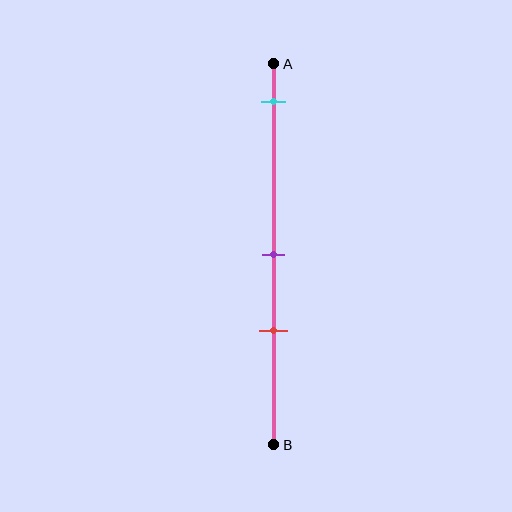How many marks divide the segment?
There are 3 marks dividing the segment.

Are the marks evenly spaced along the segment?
No, the marks are not evenly spaced.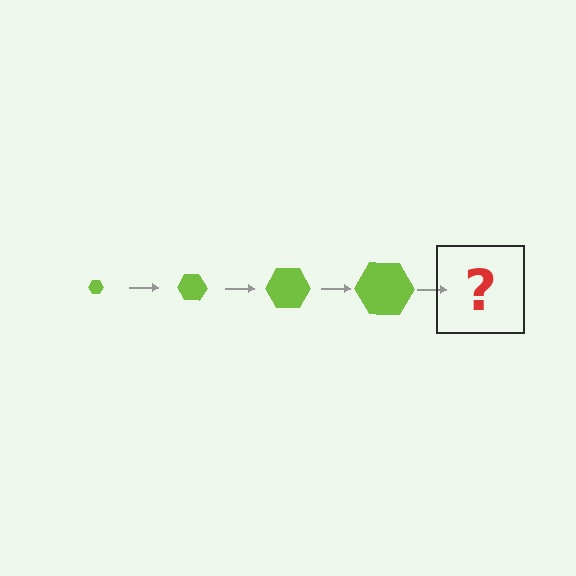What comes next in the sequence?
The next element should be a lime hexagon, larger than the previous one.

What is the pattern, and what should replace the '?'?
The pattern is that the hexagon gets progressively larger each step. The '?' should be a lime hexagon, larger than the previous one.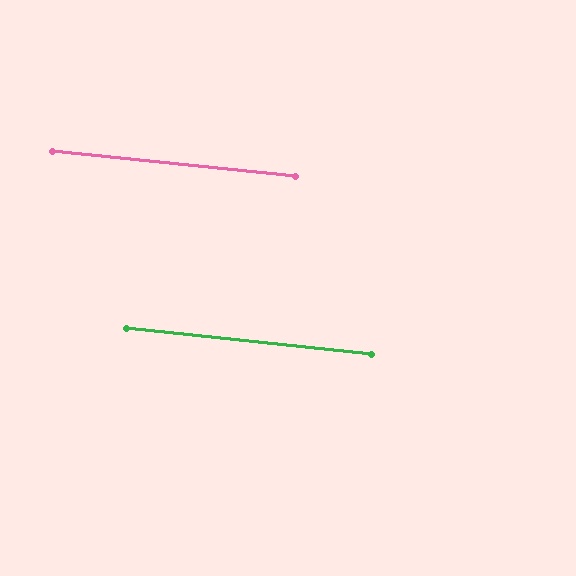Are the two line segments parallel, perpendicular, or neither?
Parallel — their directions differ by only 0.2°.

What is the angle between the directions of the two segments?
Approximately 0 degrees.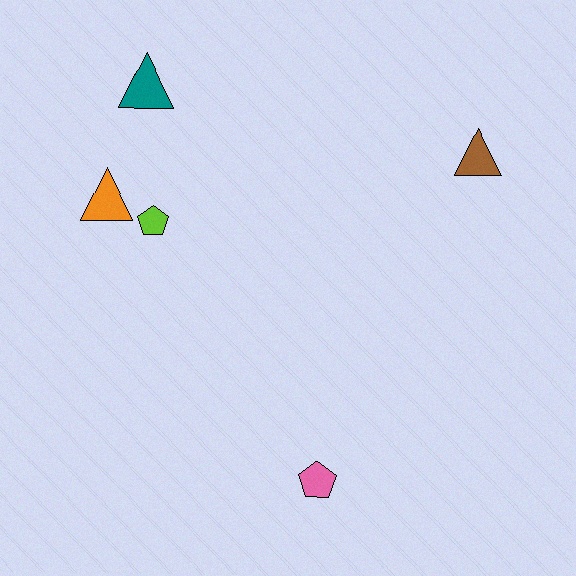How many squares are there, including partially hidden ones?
There are no squares.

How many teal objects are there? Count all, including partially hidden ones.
There is 1 teal object.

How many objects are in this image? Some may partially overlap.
There are 5 objects.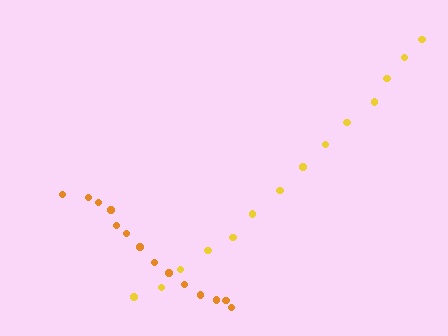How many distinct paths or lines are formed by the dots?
There are 2 distinct paths.